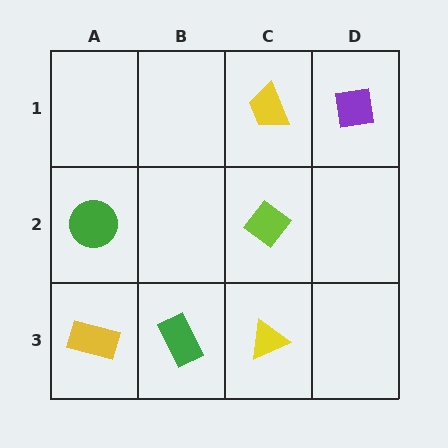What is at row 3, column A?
A yellow rectangle.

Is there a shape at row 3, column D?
No, that cell is empty.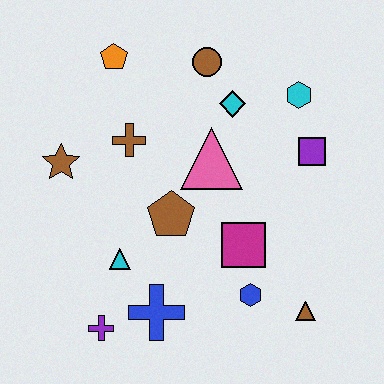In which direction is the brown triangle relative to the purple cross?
The brown triangle is to the right of the purple cross.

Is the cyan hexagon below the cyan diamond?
No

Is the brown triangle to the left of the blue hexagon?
No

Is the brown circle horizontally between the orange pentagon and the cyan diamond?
Yes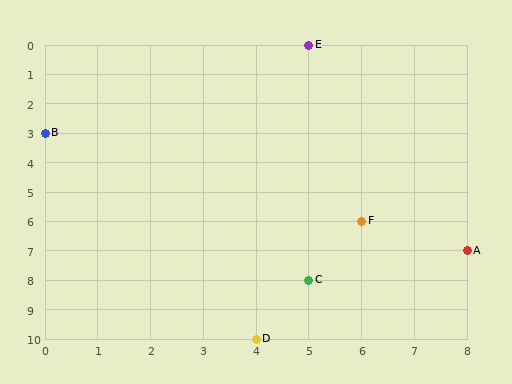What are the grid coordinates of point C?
Point C is at grid coordinates (5, 8).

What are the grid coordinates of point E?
Point E is at grid coordinates (5, 0).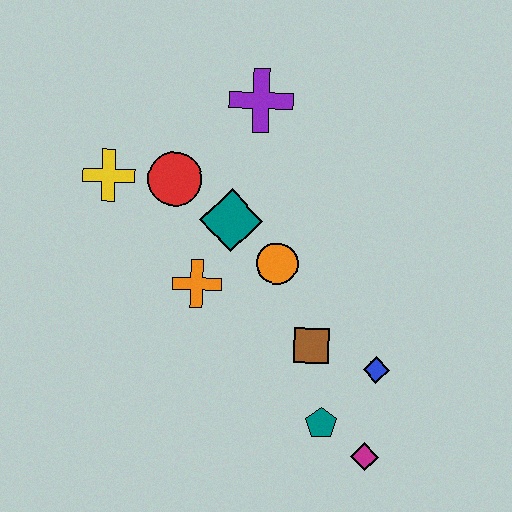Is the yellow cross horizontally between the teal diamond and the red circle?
No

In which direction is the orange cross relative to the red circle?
The orange cross is below the red circle.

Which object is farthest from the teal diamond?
The magenta diamond is farthest from the teal diamond.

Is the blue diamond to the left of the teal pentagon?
No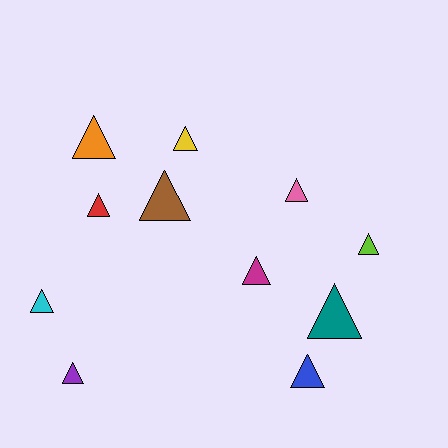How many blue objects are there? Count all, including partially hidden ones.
There is 1 blue object.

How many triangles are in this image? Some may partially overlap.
There are 11 triangles.